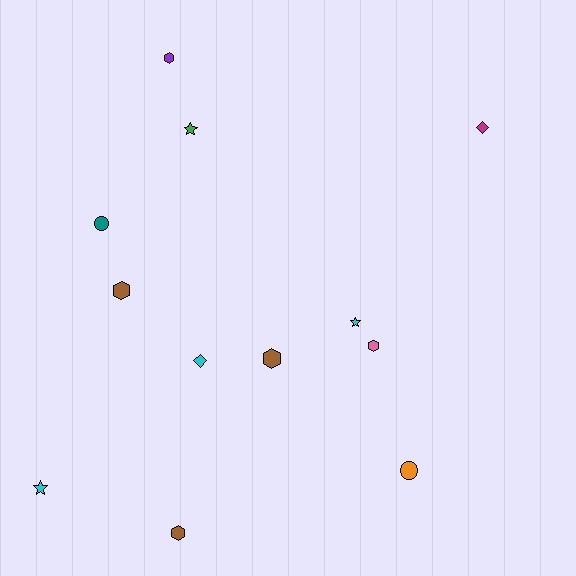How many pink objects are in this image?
There is 1 pink object.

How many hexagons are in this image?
There are 5 hexagons.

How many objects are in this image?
There are 12 objects.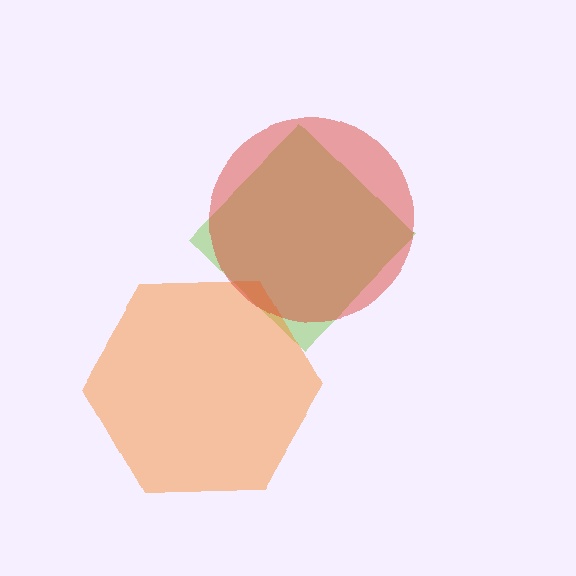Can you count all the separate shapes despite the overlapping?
Yes, there are 3 separate shapes.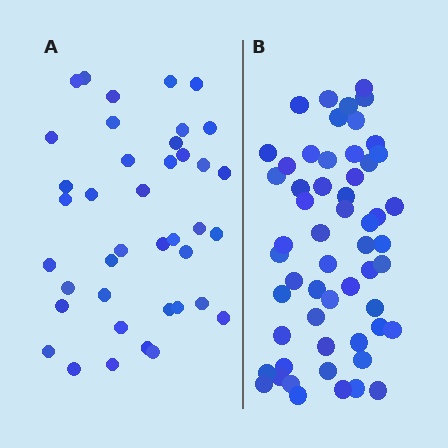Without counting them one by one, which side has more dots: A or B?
Region B (the right region) has more dots.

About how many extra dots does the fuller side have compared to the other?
Region B has approximately 15 more dots than region A.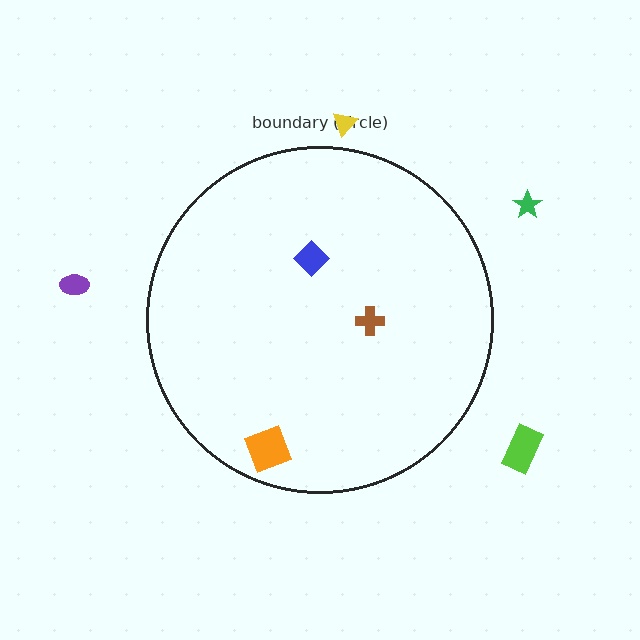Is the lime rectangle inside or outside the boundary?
Outside.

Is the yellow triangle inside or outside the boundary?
Outside.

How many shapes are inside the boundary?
3 inside, 4 outside.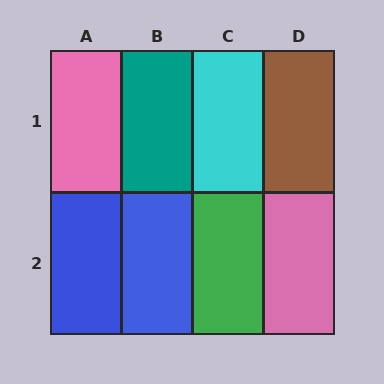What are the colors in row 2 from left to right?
Blue, blue, green, pink.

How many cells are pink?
2 cells are pink.